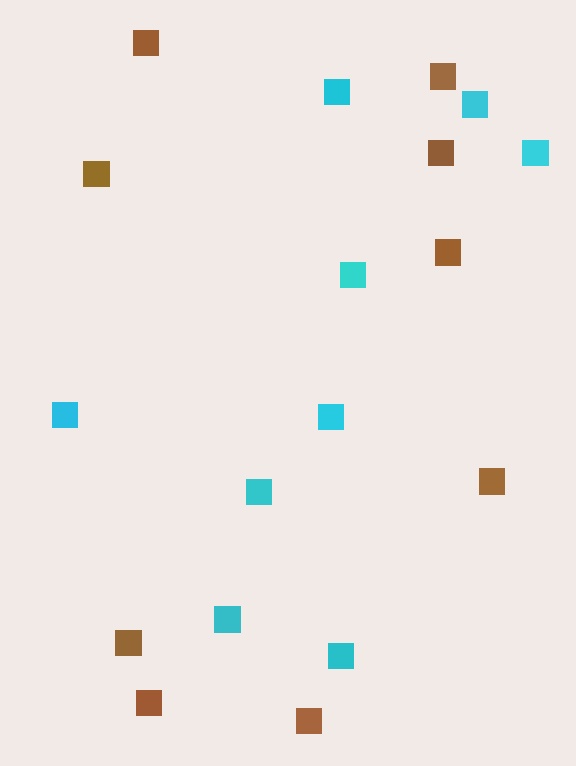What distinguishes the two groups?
There are 2 groups: one group of brown squares (9) and one group of cyan squares (9).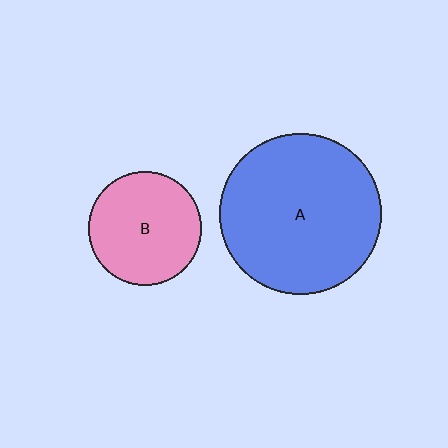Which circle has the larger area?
Circle A (blue).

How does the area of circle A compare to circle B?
Approximately 2.0 times.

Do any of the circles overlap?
No, none of the circles overlap.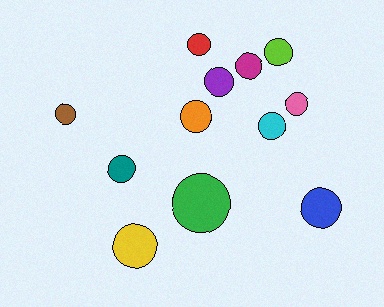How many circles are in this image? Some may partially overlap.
There are 12 circles.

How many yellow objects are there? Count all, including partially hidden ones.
There is 1 yellow object.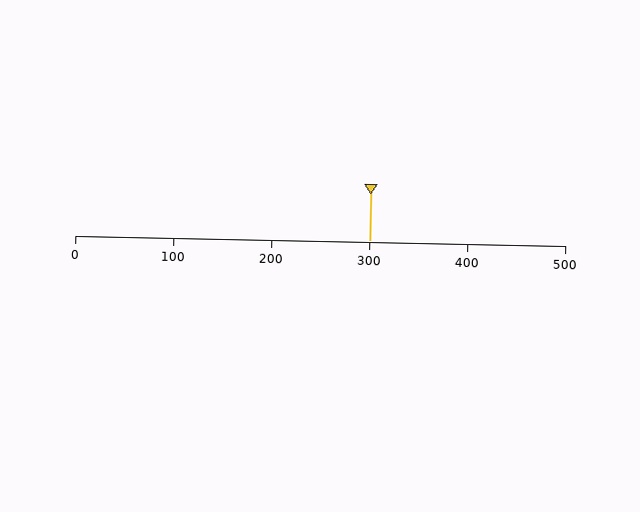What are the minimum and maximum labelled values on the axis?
The axis runs from 0 to 500.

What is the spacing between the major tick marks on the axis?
The major ticks are spaced 100 apart.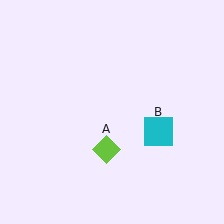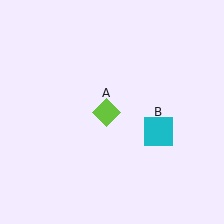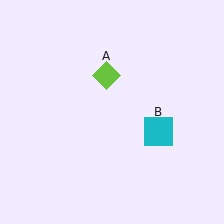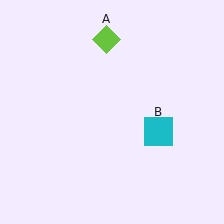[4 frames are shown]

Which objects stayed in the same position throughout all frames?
Cyan square (object B) remained stationary.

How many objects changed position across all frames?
1 object changed position: lime diamond (object A).